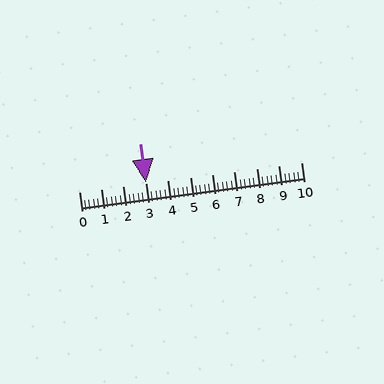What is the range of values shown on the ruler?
The ruler shows values from 0 to 10.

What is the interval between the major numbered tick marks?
The major tick marks are spaced 1 units apart.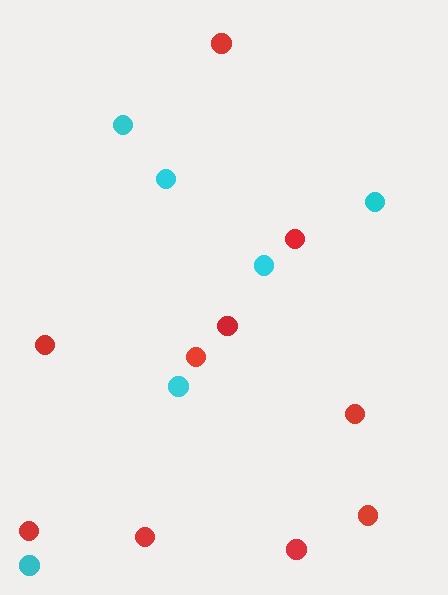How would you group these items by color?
There are 2 groups: one group of cyan circles (6) and one group of red circles (10).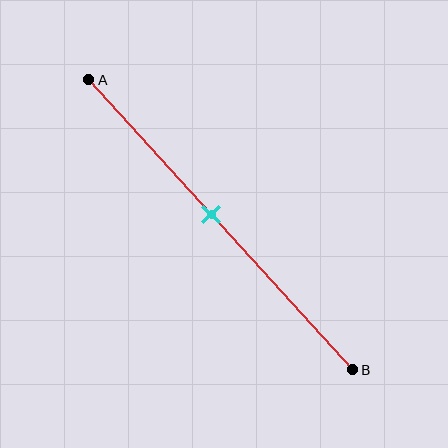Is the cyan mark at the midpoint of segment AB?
No, the mark is at about 45% from A, not at the 50% midpoint.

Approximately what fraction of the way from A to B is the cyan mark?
The cyan mark is approximately 45% of the way from A to B.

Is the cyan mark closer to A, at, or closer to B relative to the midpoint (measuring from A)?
The cyan mark is closer to point A than the midpoint of segment AB.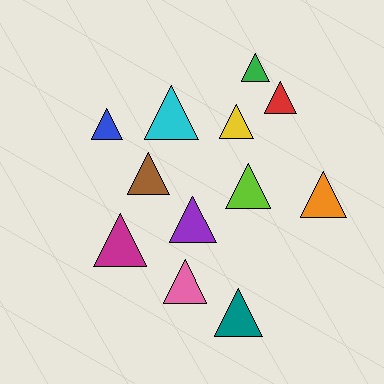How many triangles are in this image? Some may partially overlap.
There are 12 triangles.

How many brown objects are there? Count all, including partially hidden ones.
There is 1 brown object.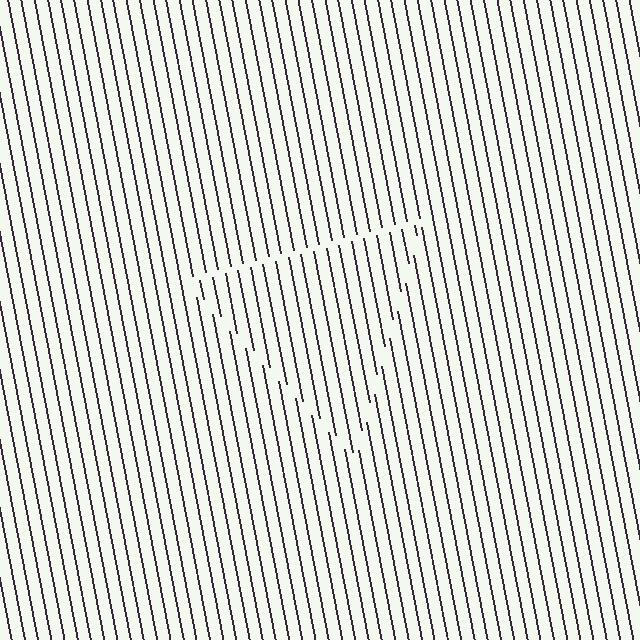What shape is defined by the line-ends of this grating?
An illusory triangle. The interior of the shape contains the same grating, shifted by half a period — the contour is defined by the phase discontinuity where line-ends from the inner and outer gratings abut.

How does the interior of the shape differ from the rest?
The interior of the shape contains the same grating, shifted by half a period — the contour is defined by the phase discontinuity where line-ends from the inner and outer gratings abut.